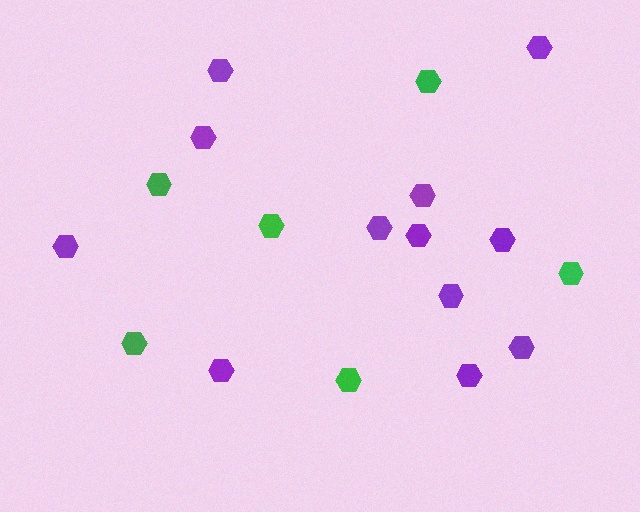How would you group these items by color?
There are 2 groups: one group of green hexagons (6) and one group of purple hexagons (12).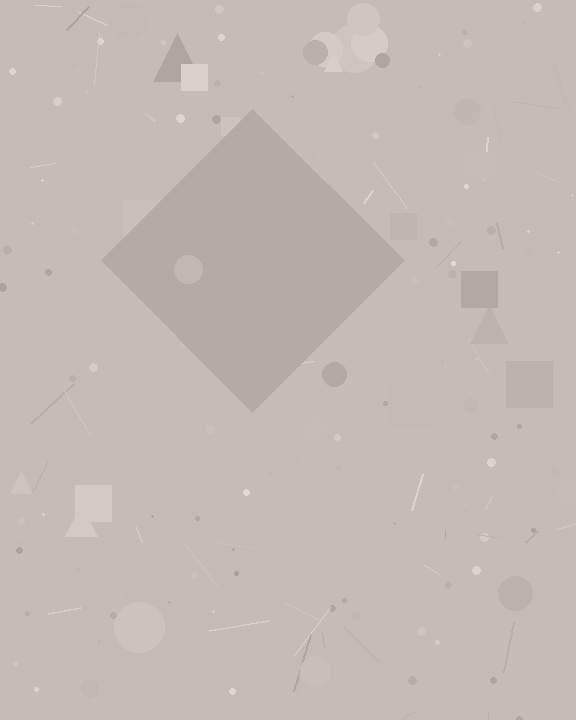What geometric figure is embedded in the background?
A diamond is embedded in the background.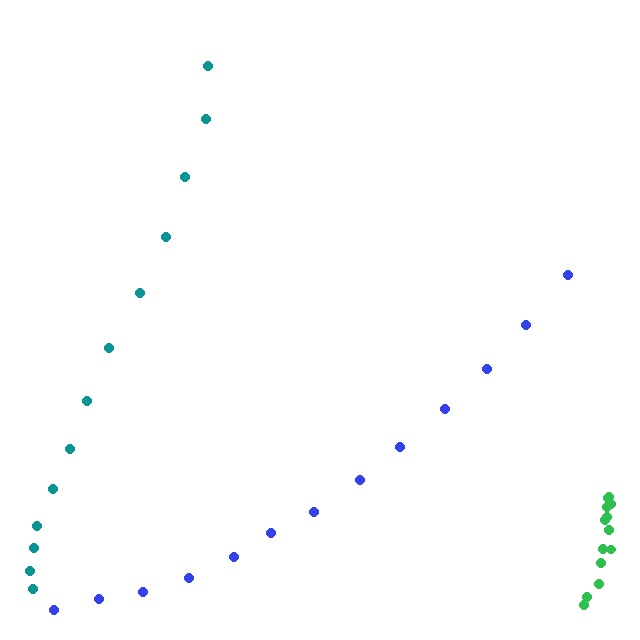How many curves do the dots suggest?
There are 3 distinct paths.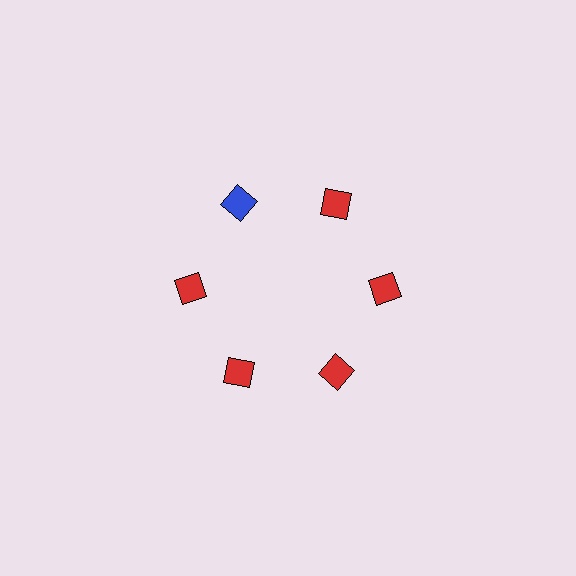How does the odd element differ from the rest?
It has a different color: blue instead of red.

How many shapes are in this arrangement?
There are 6 shapes arranged in a ring pattern.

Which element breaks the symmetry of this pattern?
The blue square at roughly the 11 o'clock position breaks the symmetry. All other shapes are red squares.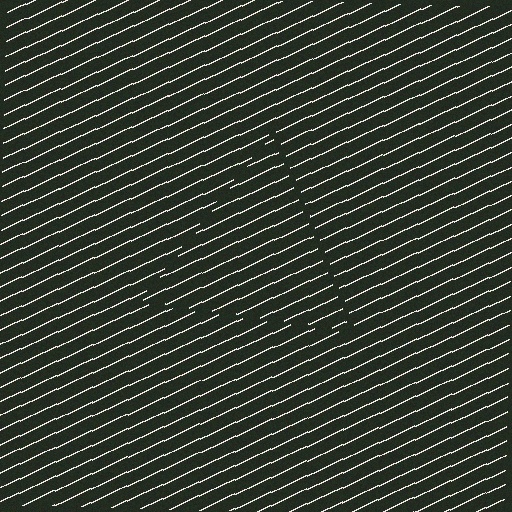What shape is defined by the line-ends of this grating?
An illusory triangle. The interior of the shape contains the same grating, shifted by half a period — the contour is defined by the phase discontinuity where line-ends from the inner and outer gratings abut.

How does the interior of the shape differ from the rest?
The interior of the shape contains the same grating, shifted by half a period — the contour is defined by the phase discontinuity where line-ends from the inner and outer gratings abut.